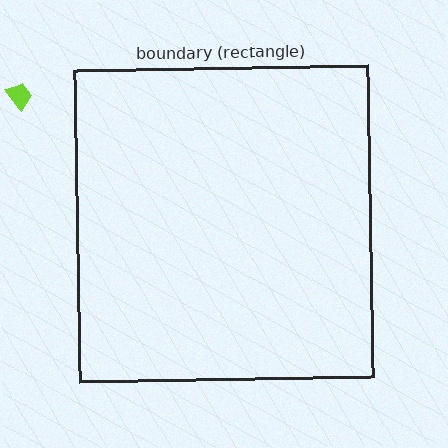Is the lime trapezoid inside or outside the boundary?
Outside.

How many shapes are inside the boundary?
0 inside, 1 outside.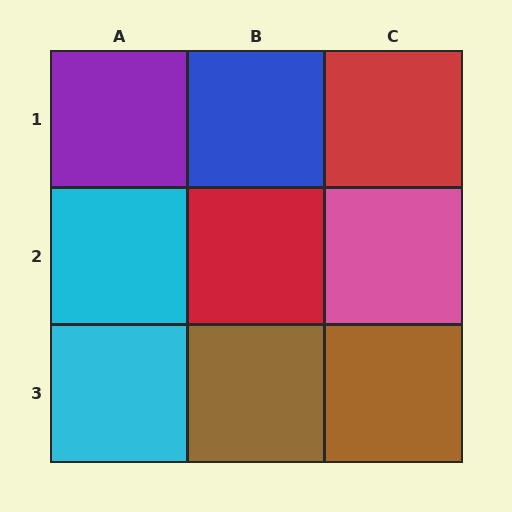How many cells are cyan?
2 cells are cyan.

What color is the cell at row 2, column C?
Pink.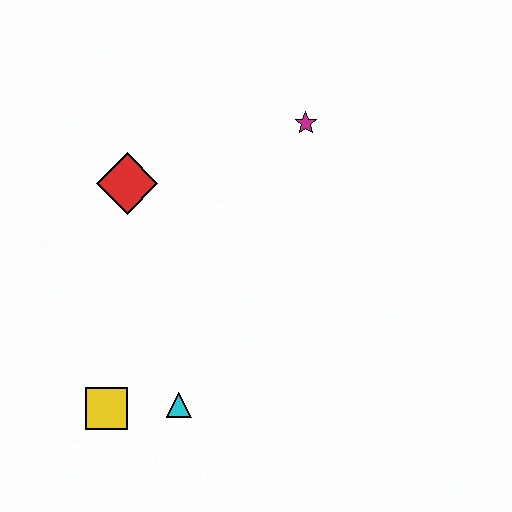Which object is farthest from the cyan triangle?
The magenta star is farthest from the cyan triangle.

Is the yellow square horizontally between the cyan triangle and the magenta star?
No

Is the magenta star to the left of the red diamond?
No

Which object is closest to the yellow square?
The cyan triangle is closest to the yellow square.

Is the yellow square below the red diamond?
Yes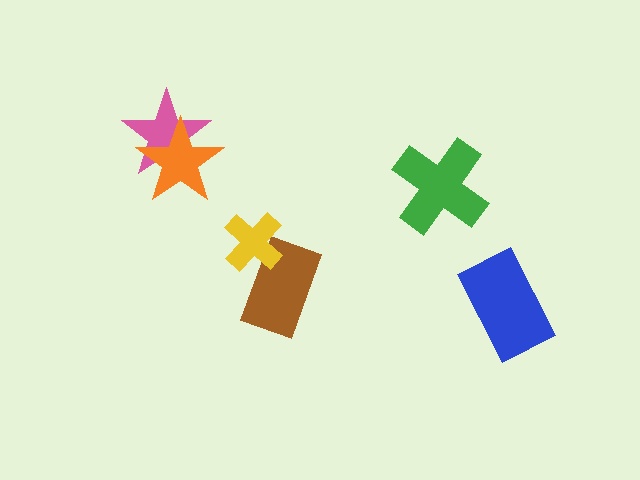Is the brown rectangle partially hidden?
Yes, it is partially covered by another shape.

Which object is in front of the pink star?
The orange star is in front of the pink star.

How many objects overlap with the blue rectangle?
0 objects overlap with the blue rectangle.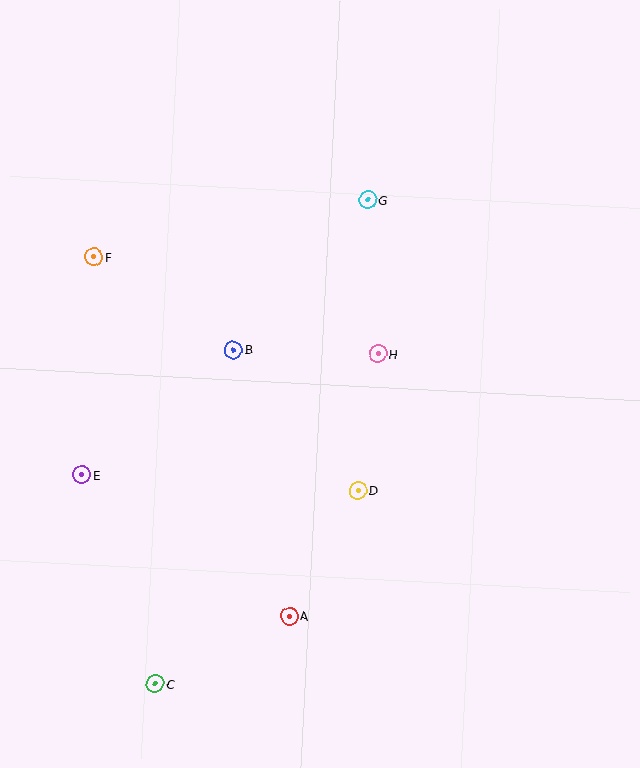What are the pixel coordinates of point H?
Point H is at (378, 354).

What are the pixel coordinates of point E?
Point E is at (82, 475).